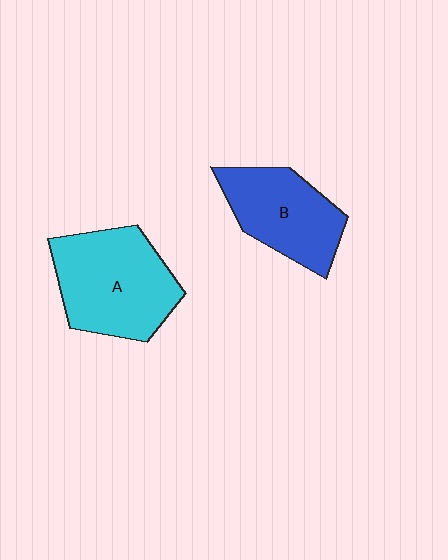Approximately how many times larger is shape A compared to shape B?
Approximately 1.3 times.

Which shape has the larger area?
Shape A (cyan).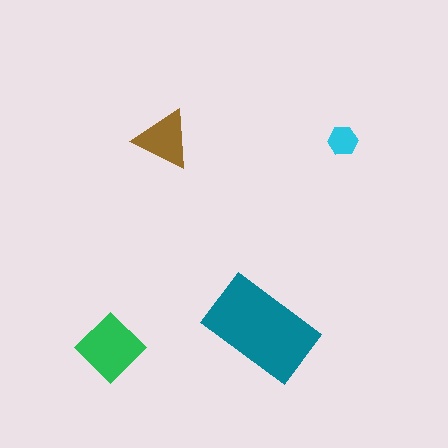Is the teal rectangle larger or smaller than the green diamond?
Larger.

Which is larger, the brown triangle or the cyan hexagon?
The brown triangle.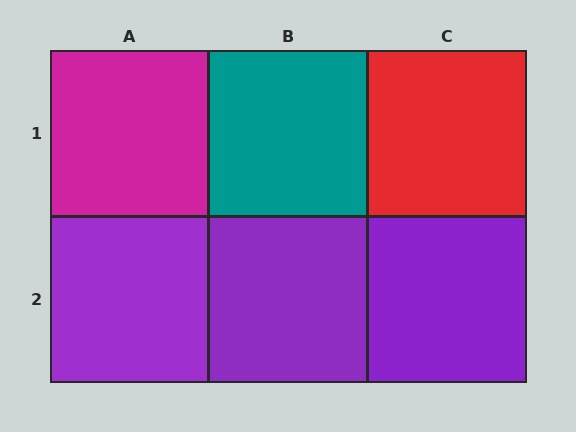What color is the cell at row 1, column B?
Teal.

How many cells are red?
1 cell is red.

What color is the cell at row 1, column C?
Red.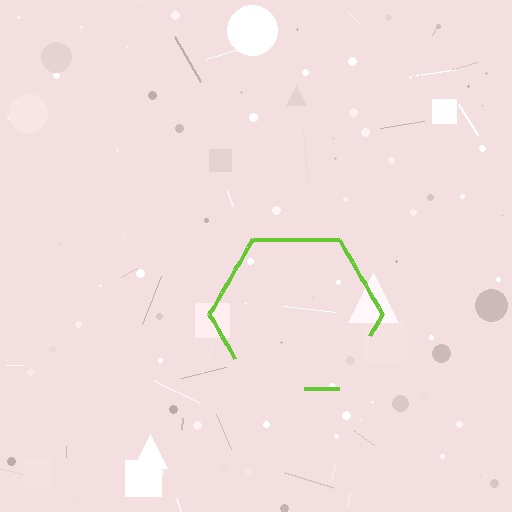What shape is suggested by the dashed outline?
The dashed outline suggests a hexagon.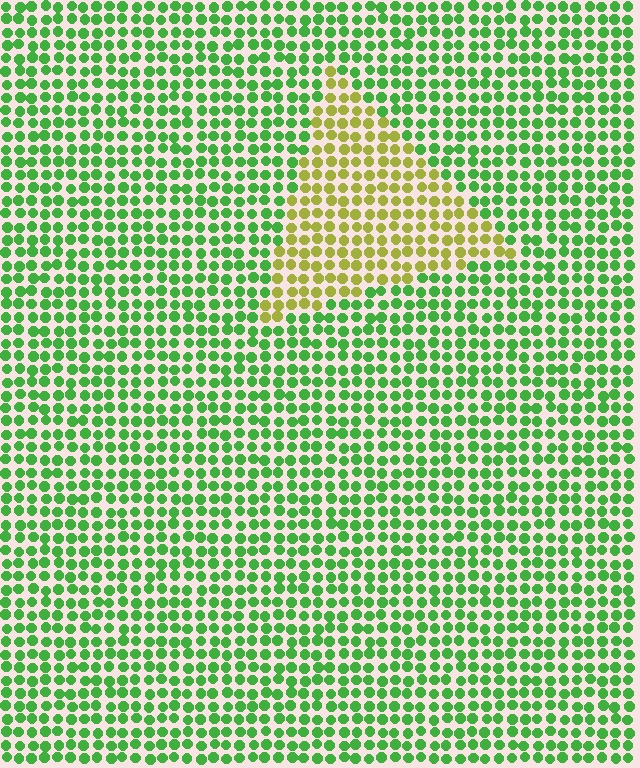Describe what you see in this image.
The image is filled with small green elements in a uniform arrangement. A triangle-shaped region is visible where the elements are tinted to a slightly different hue, forming a subtle color boundary.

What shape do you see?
I see a triangle.